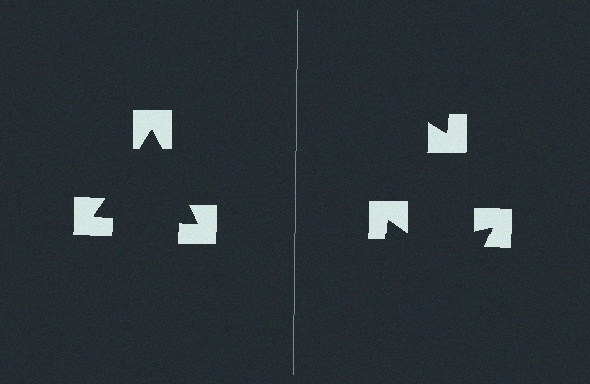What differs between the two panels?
The notched squares are positioned identically on both sides; only the wedge orientations differ. On the left they align to a triangle; on the right they are misaligned.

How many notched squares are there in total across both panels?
6 — 3 on each side.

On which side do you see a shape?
An illusory triangle appears on the left side. On the right side the wedge cuts are rotated, so no coherent shape forms.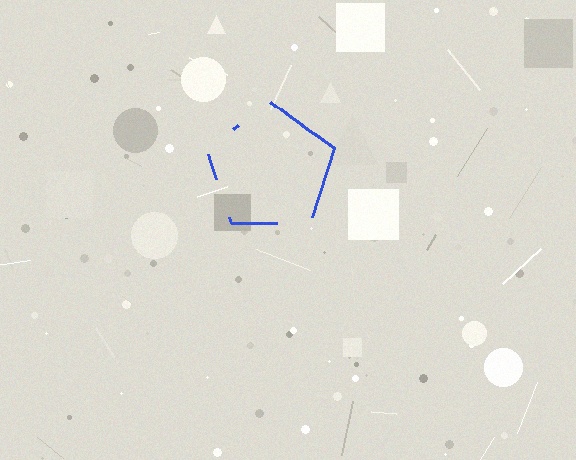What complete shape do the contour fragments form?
The contour fragments form a pentagon.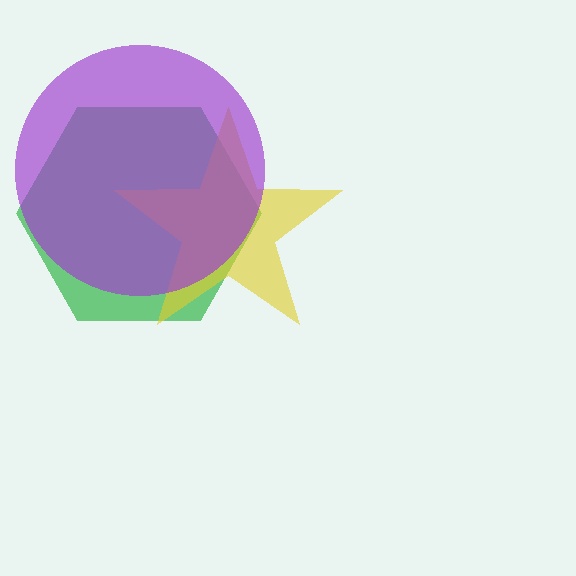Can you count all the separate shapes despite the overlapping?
Yes, there are 3 separate shapes.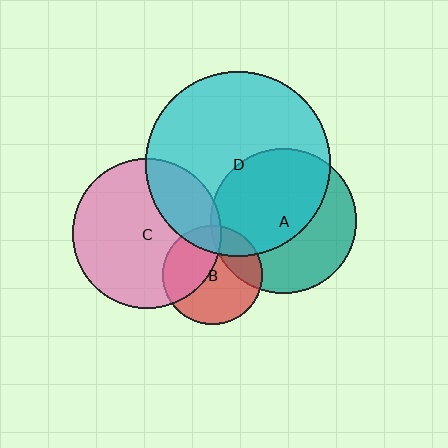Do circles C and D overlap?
Yes.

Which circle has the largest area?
Circle D (cyan).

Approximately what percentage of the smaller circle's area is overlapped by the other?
Approximately 25%.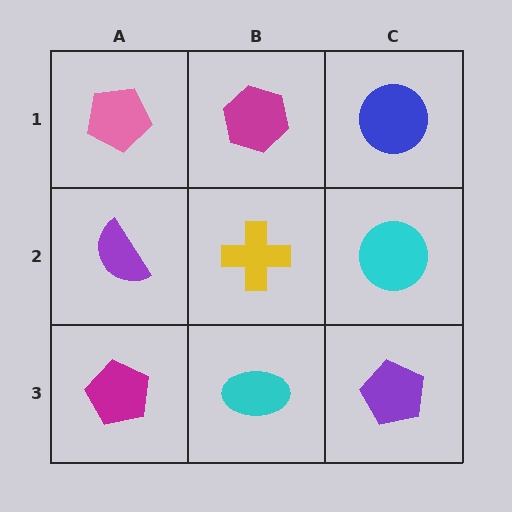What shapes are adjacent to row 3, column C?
A cyan circle (row 2, column C), a cyan ellipse (row 3, column B).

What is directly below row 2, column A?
A magenta pentagon.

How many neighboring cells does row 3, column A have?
2.